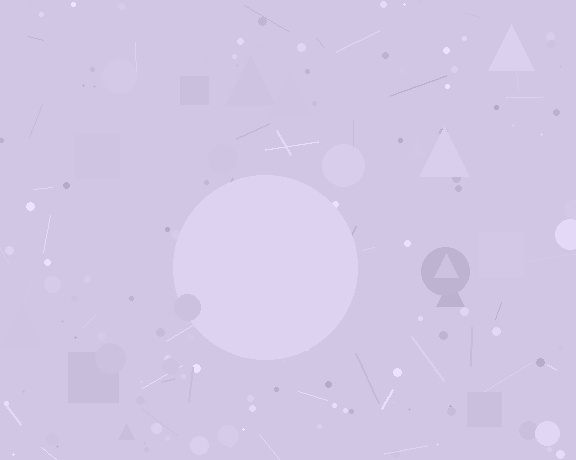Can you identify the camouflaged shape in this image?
The camouflaged shape is a circle.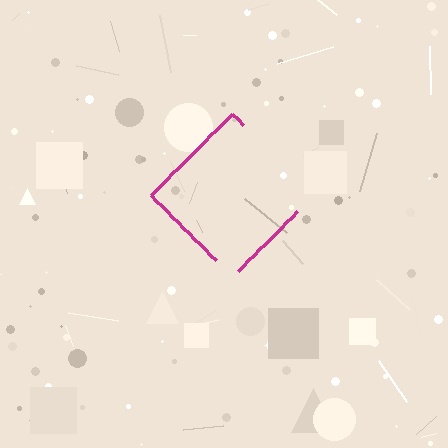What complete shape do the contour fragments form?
The contour fragments form a diamond.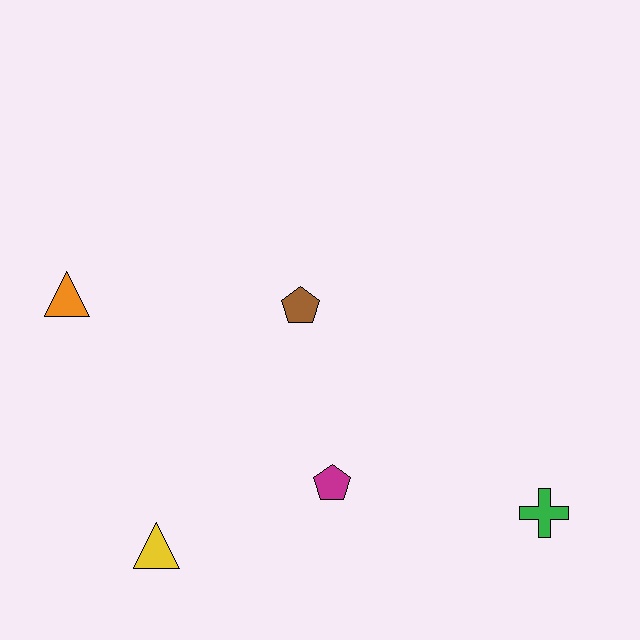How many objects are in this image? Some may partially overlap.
There are 5 objects.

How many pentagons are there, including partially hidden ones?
There are 2 pentagons.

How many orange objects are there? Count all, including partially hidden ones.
There is 1 orange object.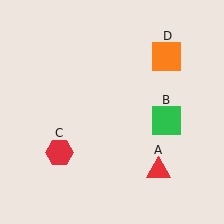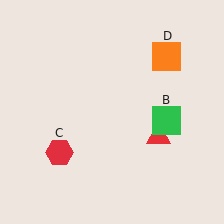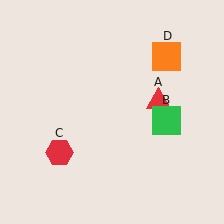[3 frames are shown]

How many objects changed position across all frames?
1 object changed position: red triangle (object A).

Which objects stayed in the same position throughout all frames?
Green square (object B) and red hexagon (object C) and orange square (object D) remained stationary.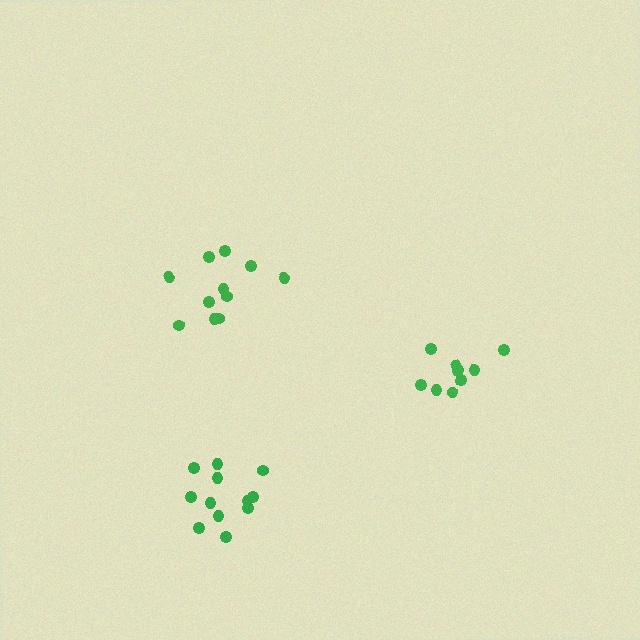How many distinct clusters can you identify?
There are 3 distinct clusters.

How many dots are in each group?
Group 1: 9 dots, Group 2: 12 dots, Group 3: 11 dots (32 total).